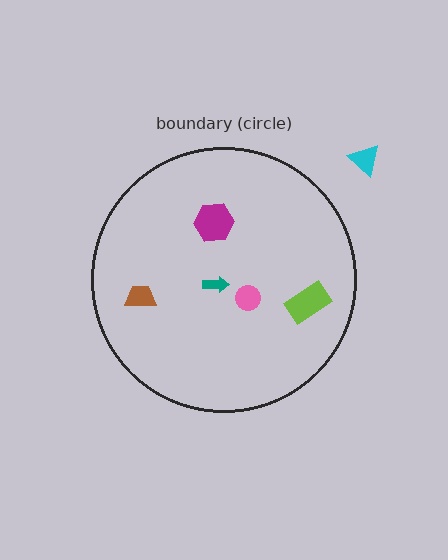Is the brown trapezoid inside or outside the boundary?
Inside.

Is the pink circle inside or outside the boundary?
Inside.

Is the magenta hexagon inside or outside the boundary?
Inside.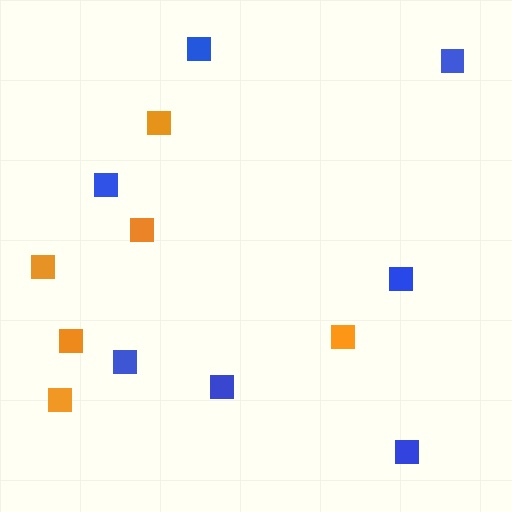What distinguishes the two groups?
There are 2 groups: one group of blue squares (7) and one group of orange squares (6).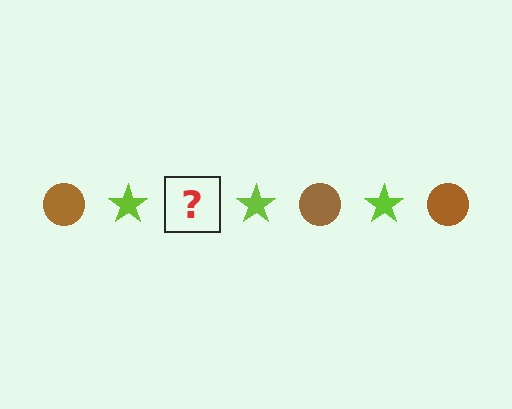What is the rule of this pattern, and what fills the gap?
The rule is that the pattern alternates between brown circle and lime star. The gap should be filled with a brown circle.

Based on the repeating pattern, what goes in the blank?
The blank should be a brown circle.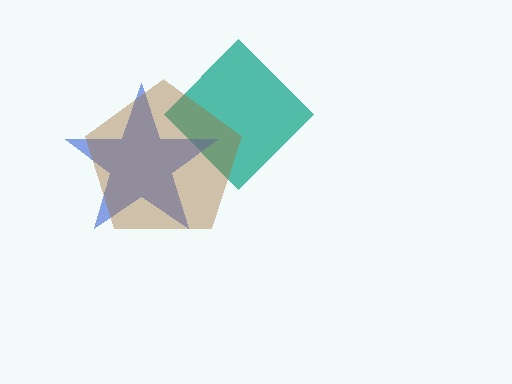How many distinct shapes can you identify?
There are 3 distinct shapes: a teal diamond, a blue star, a brown pentagon.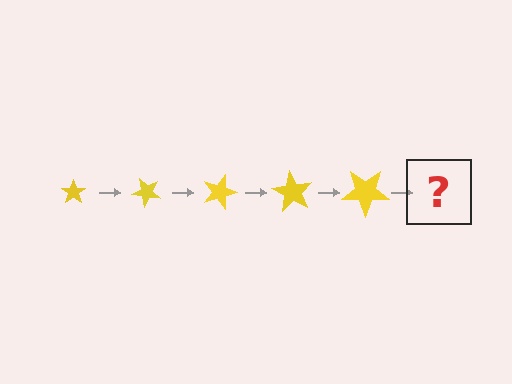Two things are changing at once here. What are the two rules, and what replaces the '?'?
The two rules are that the star grows larger each step and it rotates 45 degrees each step. The '?' should be a star, larger than the previous one and rotated 225 degrees from the start.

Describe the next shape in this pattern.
It should be a star, larger than the previous one and rotated 225 degrees from the start.